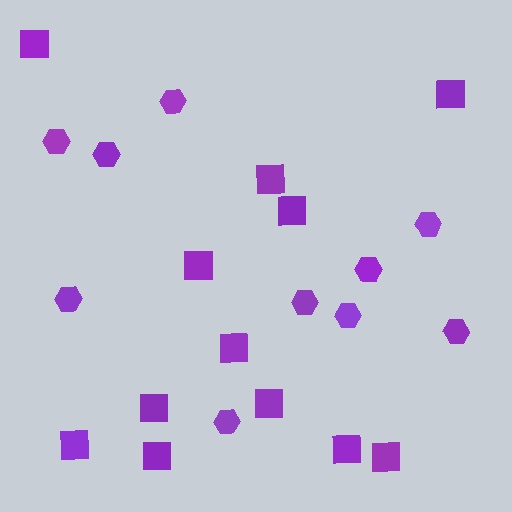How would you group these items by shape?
There are 2 groups: one group of hexagons (10) and one group of squares (12).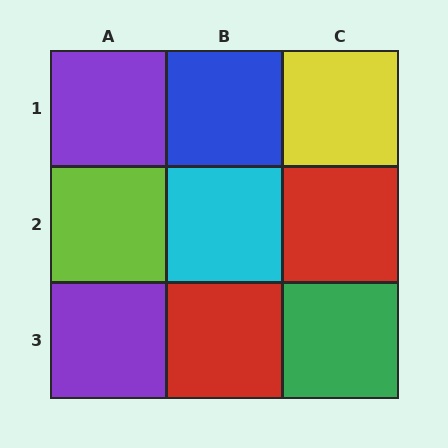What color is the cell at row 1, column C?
Yellow.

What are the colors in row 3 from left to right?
Purple, red, green.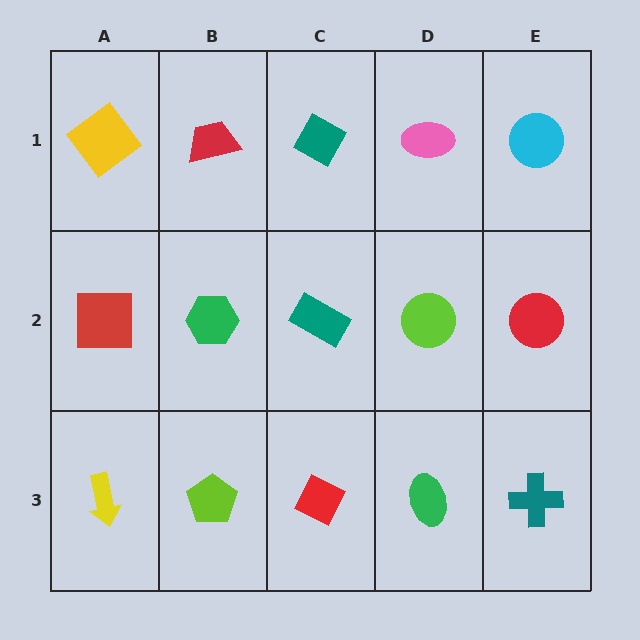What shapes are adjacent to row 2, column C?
A teal diamond (row 1, column C), a red diamond (row 3, column C), a green hexagon (row 2, column B), a lime circle (row 2, column D).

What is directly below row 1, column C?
A teal rectangle.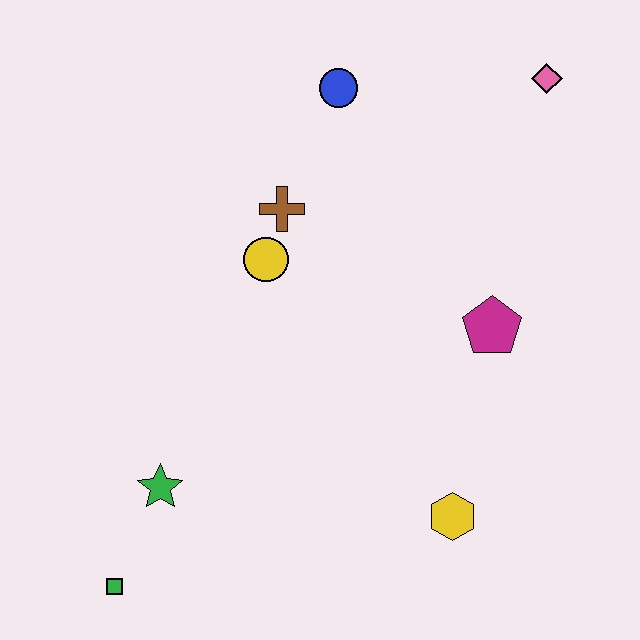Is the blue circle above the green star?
Yes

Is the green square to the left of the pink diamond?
Yes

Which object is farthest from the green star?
The pink diamond is farthest from the green star.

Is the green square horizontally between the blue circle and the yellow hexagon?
No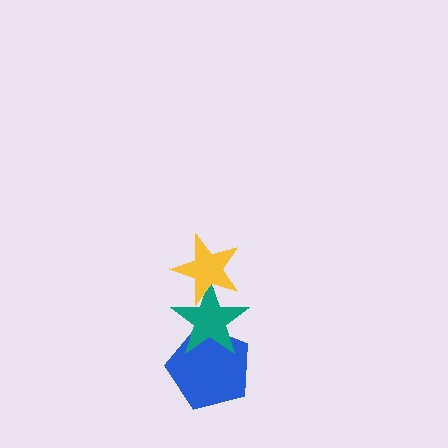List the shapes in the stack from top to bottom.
From top to bottom: the yellow star, the teal star, the blue pentagon.